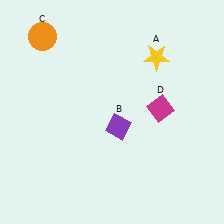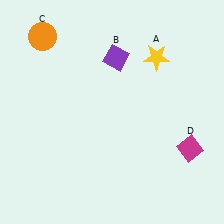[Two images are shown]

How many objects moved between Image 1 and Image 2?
2 objects moved between the two images.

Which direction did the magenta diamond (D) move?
The magenta diamond (D) moved down.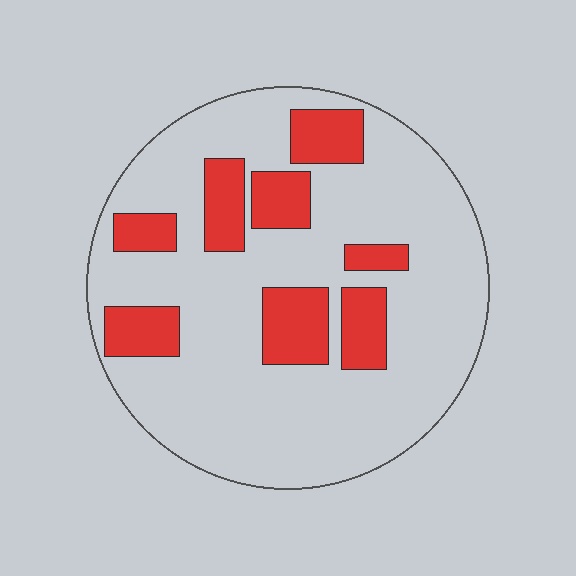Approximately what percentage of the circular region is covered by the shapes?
Approximately 20%.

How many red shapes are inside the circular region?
8.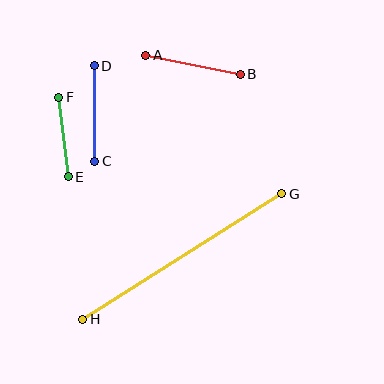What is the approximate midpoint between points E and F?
The midpoint is at approximately (63, 137) pixels.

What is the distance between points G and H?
The distance is approximately 235 pixels.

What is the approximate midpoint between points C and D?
The midpoint is at approximately (95, 114) pixels.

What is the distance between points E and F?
The distance is approximately 80 pixels.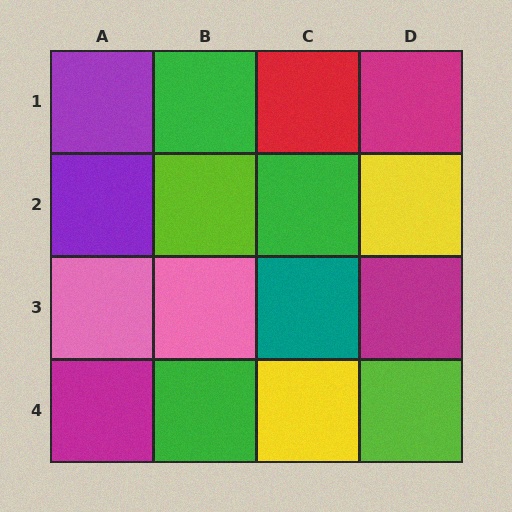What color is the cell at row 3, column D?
Magenta.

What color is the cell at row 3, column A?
Pink.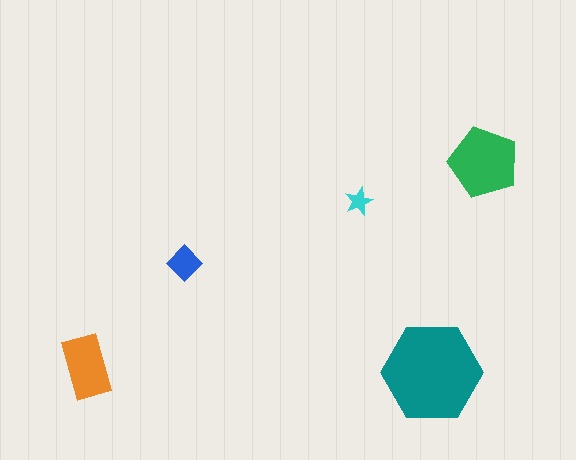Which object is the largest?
The teal hexagon.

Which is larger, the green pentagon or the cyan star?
The green pentagon.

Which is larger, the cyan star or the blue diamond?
The blue diamond.